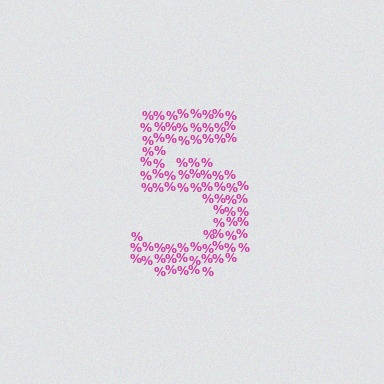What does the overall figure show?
The overall figure shows the digit 5.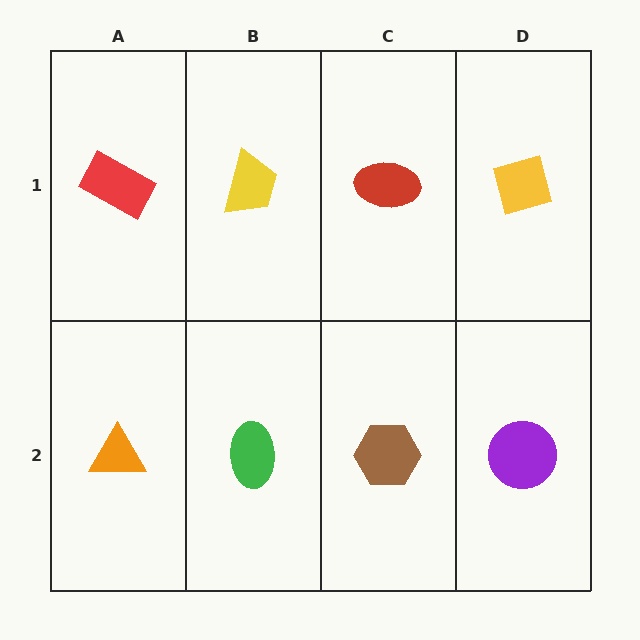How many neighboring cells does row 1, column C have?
3.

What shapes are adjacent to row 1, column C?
A brown hexagon (row 2, column C), a yellow trapezoid (row 1, column B), a yellow square (row 1, column D).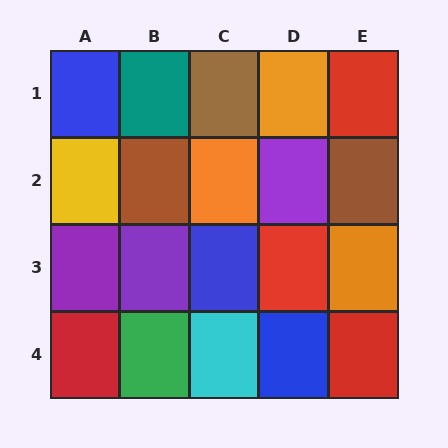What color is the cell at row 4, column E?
Red.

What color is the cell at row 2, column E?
Brown.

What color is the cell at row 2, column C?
Orange.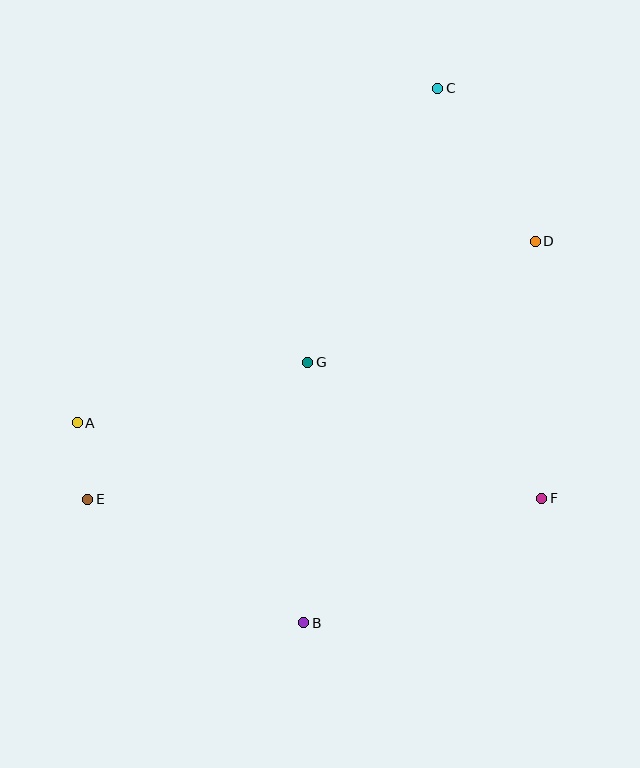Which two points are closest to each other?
Points A and E are closest to each other.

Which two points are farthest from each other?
Points B and C are farthest from each other.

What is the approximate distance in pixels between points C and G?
The distance between C and G is approximately 303 pixels.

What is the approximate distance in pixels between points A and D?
The distance between A and D is approximately 493 pixels.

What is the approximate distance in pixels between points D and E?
The distance between D and E is approximately 517 pixels.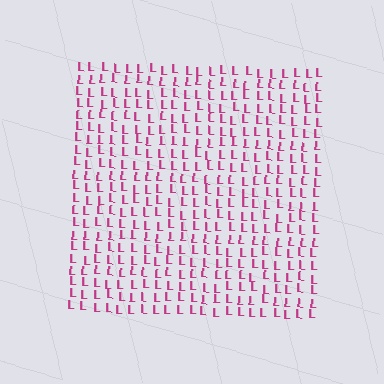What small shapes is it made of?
It is made of small letter L's.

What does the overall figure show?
The overall figure shows a square.